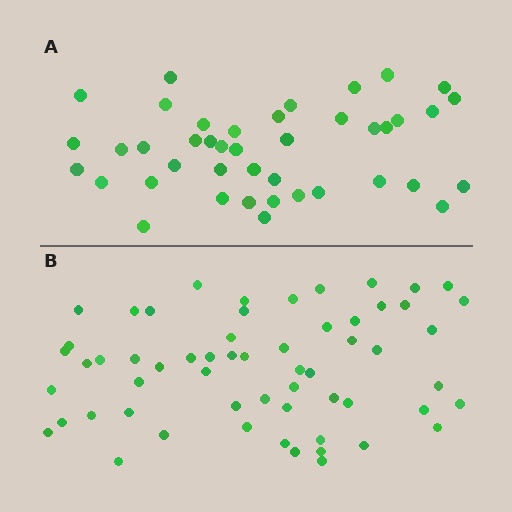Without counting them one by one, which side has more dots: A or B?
Region B (the bottom region) has more dots.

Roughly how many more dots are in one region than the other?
Region B has approximately 15 more dots than region A.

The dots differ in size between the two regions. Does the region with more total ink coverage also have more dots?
No. Region A has more total ink coverage because its dots are larger, but region B actually contains more individual dots. Total area can be misleading — the number of items is what matters here.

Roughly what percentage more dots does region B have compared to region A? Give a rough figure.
About 40% more.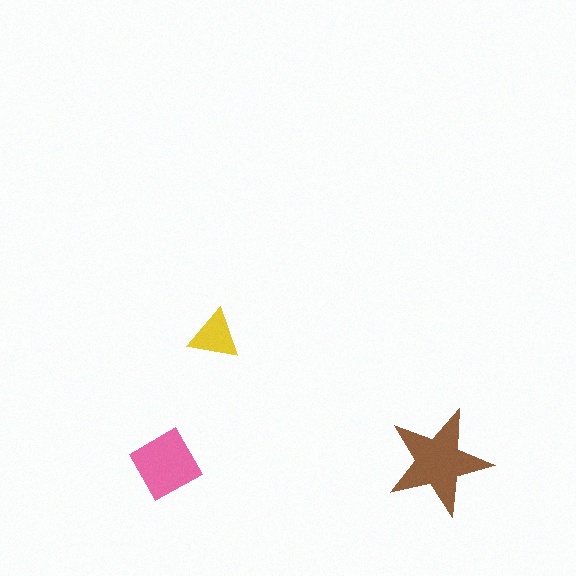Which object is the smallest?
The yellow triangle.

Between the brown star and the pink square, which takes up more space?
The brown star.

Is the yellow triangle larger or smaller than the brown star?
Smaller.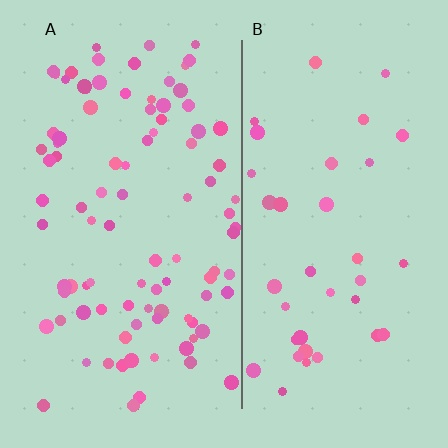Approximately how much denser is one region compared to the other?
Approximately 2.5× — region A over region B.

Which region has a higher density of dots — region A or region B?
A (the left).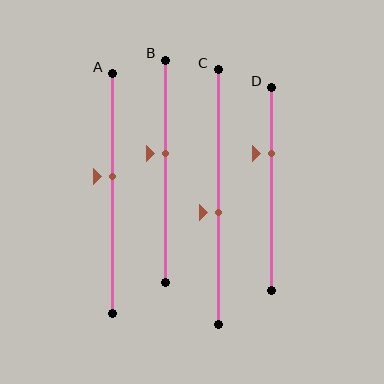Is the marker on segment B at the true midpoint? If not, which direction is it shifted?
No, the marker on segment B is shifted upward by about 8% of the segment length.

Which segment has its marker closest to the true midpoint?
Segment C has its marker closest to the true midpoint.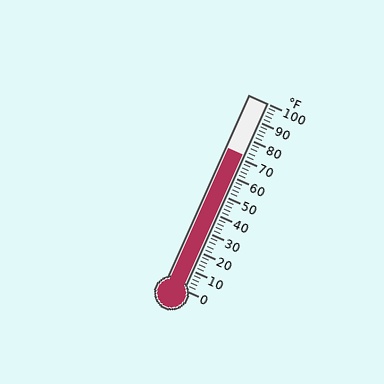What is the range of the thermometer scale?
The thermometer scale ranges from 0°F to 100°F.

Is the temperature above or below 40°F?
The temperature is above 40°F.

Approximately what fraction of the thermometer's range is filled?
The thermometer is filled to approximately 70% of its range.